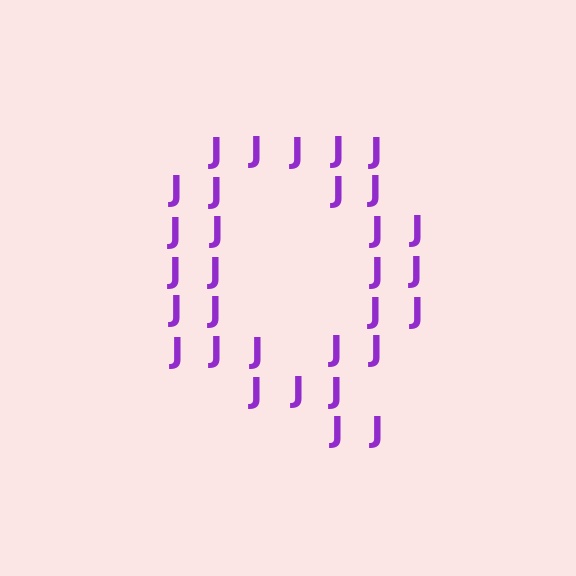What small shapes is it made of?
It is made of small letter J's.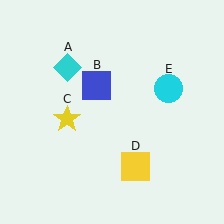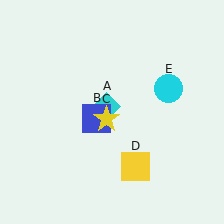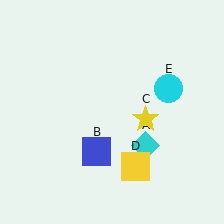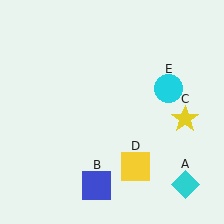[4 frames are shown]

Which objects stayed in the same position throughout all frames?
Yellow square (object D) and cyan circle (object E) remained stationary.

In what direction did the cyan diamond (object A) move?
The cyan diamond (object A) moved down and to the right.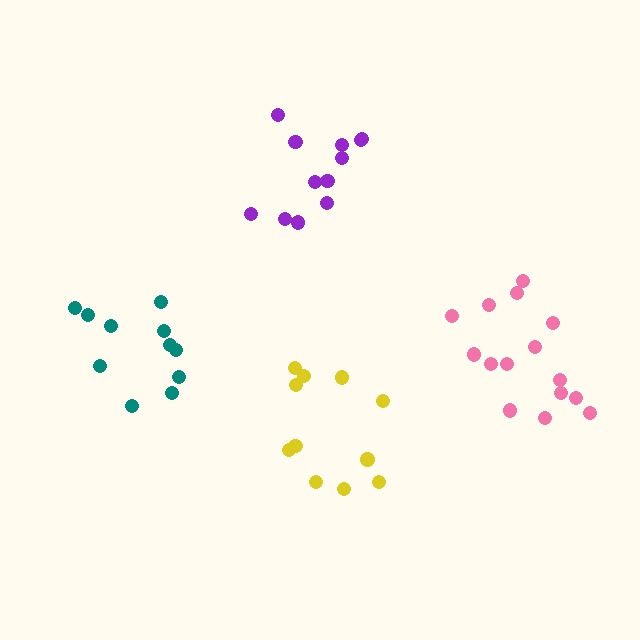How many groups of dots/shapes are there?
There are 4 groups.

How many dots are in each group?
Group 1: 11 dots, Group 2: 11 dots, Group 3: 15 dots, Group 4: 12 dots (49 total).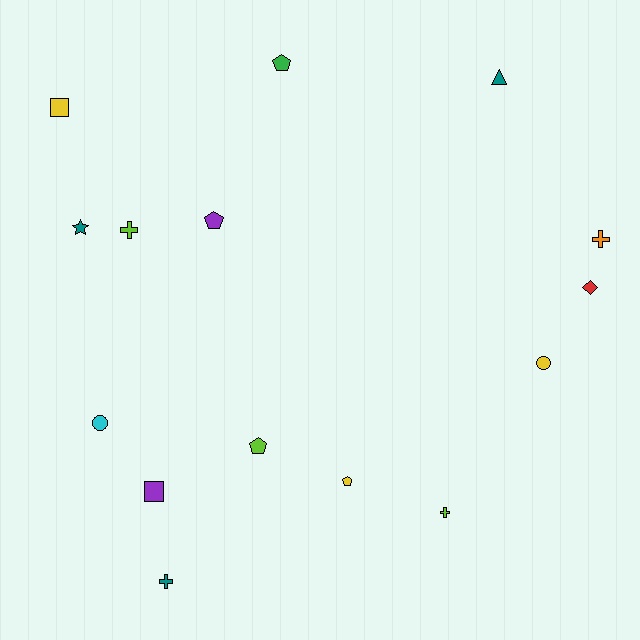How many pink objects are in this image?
There are no pink objects.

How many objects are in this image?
There are 15 objects.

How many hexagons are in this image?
There are no hexagons.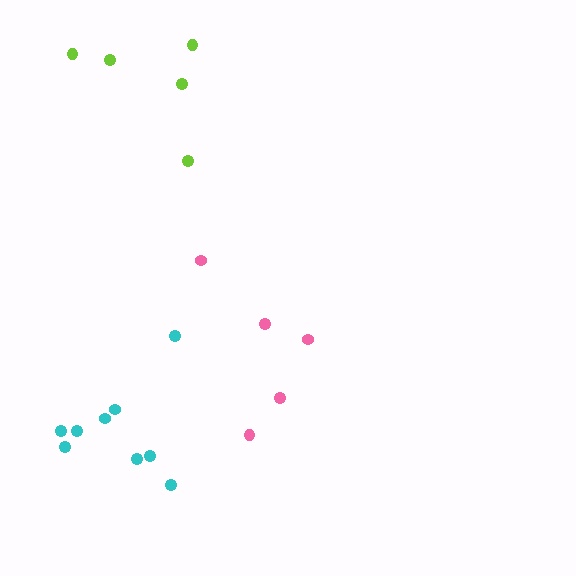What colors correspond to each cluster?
The clusters are colored: cyan, pink, lime.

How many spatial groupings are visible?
There are 3 spatial groupings.